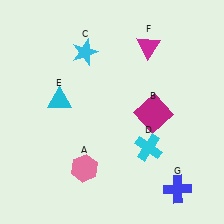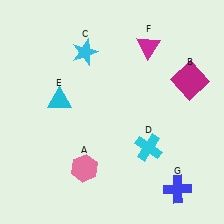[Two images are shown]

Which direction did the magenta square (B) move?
The magenta square (B) moved right.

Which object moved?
The magenta square (B) moved right.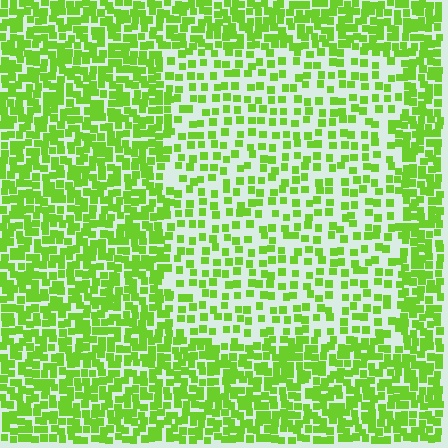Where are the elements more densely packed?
The elements are more densely packed outside the rectangle boundary.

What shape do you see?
I see a rectangle.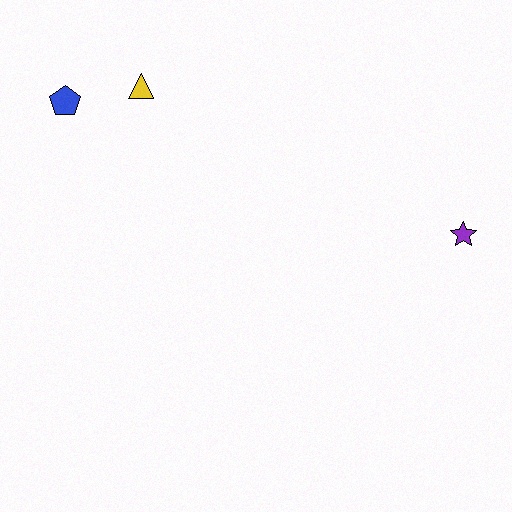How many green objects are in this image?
There are no green objects.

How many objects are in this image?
There are 3 objects.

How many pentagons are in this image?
There is 1 pentagon.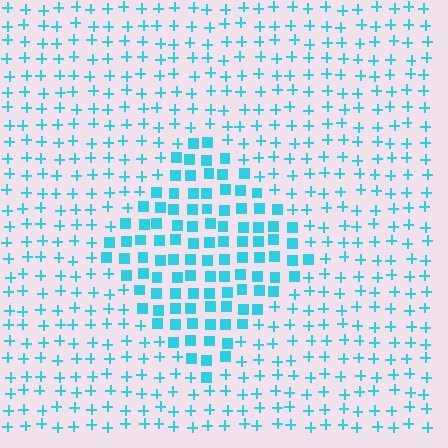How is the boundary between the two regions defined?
The boundary is defined by a change in element shape: squares inside vs. plus signs outside. All elements share the same color and spacing.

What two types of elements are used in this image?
The image uses squares inside the diamond region and plus signs outside it.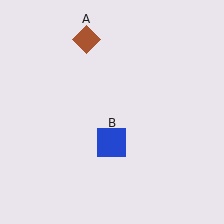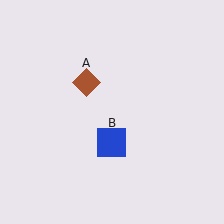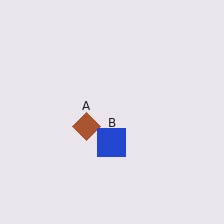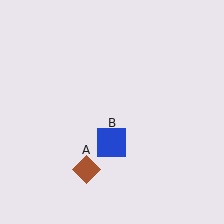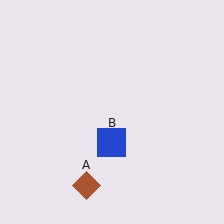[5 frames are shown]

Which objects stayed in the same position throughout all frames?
Blue square (object B) remained stationary.